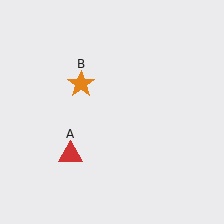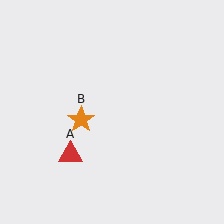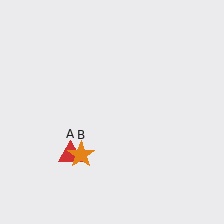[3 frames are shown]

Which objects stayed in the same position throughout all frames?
Red triangle (object A) remained stationary.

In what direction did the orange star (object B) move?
The orange star (object B) moved down.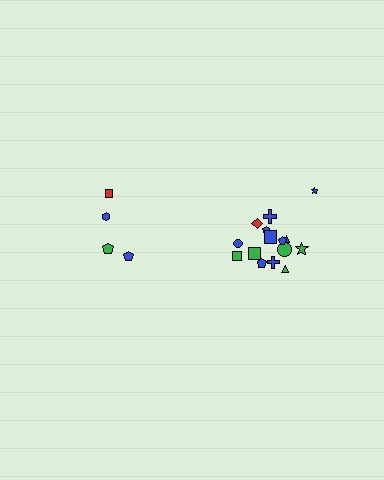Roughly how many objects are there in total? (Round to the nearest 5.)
Roughly 20 objects in total.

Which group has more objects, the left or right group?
The right group.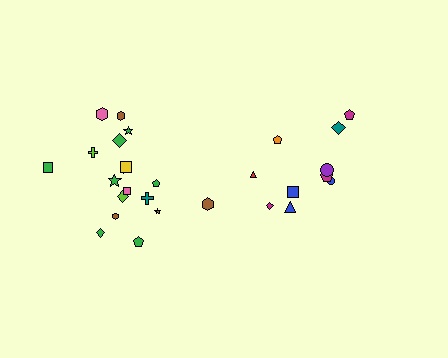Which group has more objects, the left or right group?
The left group.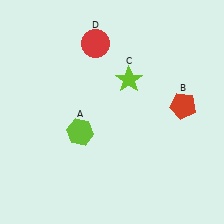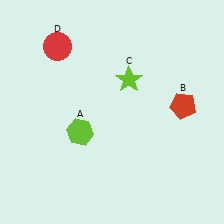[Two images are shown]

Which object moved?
The red circle (D) moved left.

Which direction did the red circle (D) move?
The red circle (D) moved left.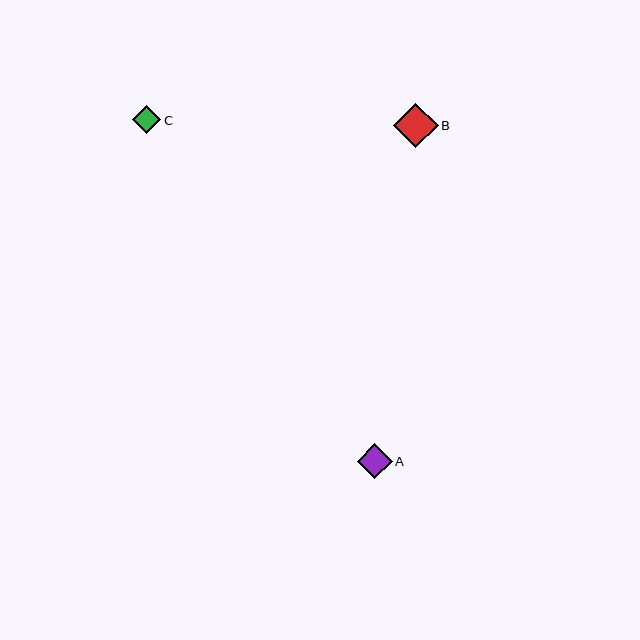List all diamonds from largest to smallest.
From largest to smallest: B, A, C.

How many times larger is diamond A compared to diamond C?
Diamond A is approximately 1.3 times the size of diamond C.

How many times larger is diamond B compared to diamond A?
Diamond B is approximately 1.3 times the size of diamond A.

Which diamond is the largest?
Diamond B is the largest with a size of approximately 45 pixels.